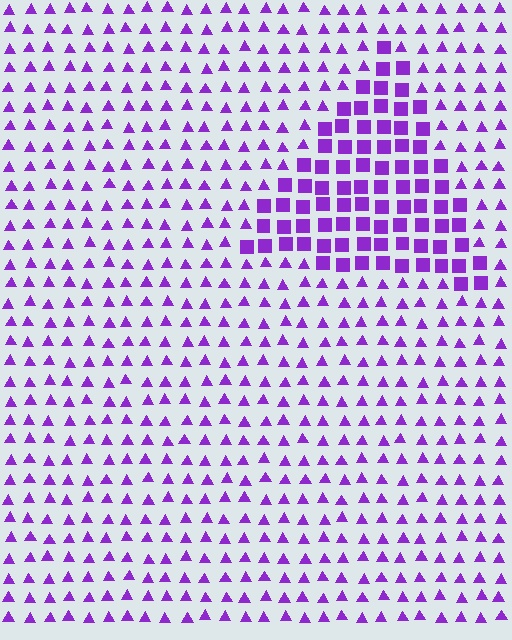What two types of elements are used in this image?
The image uses squares inside the triangle region and triangles outside it.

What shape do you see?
I see a triangle.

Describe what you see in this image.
The image is filled with small purple elements arranged in a uniform grid. A triangle-shaped region contains squares, while the surrounding area contains triangles. The boundary is defined purely by the change in element shape.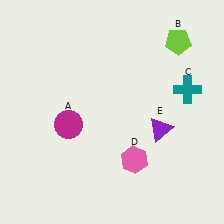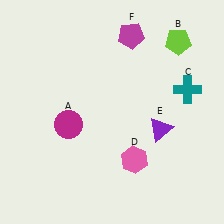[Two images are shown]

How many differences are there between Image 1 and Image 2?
There is 1 difference between the two images.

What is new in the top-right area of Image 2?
A magenta pentagon (F) was added in the top-right area of Image 2.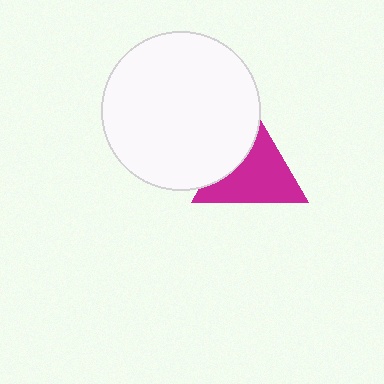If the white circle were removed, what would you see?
You would see the complete magenta triangle.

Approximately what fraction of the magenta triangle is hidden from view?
Roughly 31% of the magenta triangle is hidden behind the white circle.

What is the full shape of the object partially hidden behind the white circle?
The partially hidden object is a magenta triangle.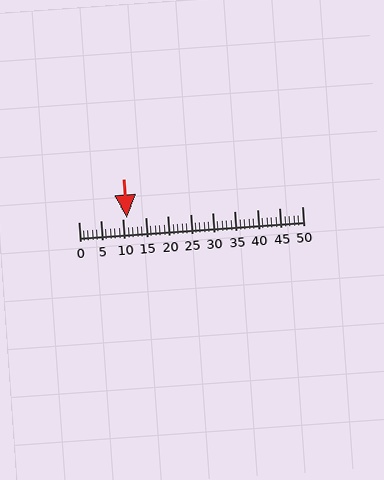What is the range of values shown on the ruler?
The ruler shows values from 0 to 50.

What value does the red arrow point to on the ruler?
The red arrow points to approximately 11.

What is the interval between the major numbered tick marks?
The major tick marks are spaced 5 units apart.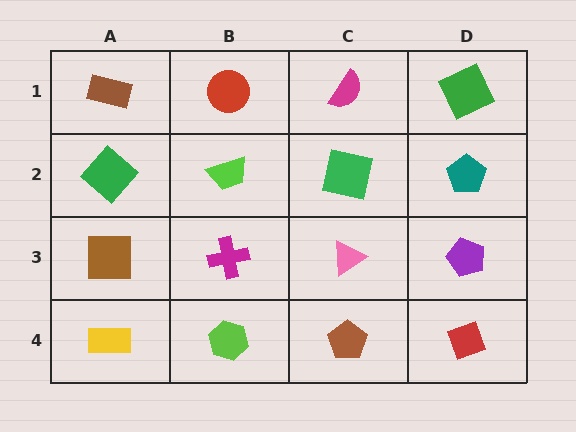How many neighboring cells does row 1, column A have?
2.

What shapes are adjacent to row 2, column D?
A green square (row 1, column D), a purple pentagon (row 3, column D), a green square (row 2, column C).